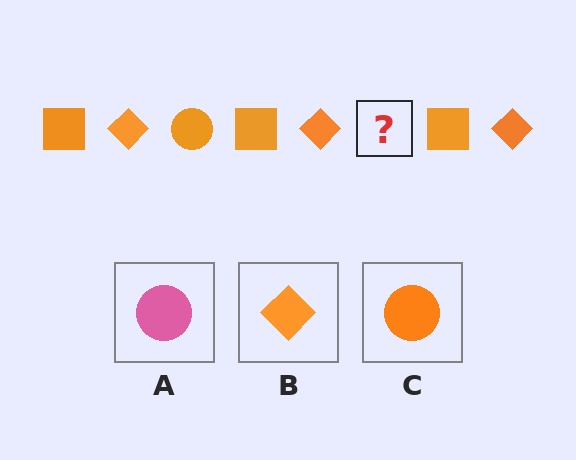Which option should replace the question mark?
Option C.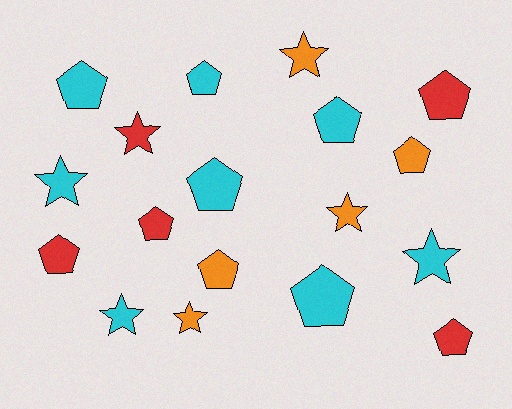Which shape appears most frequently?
Pentagon, with 11 objects.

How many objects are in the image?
There are 18 objects.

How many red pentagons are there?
There are 4 red pentagons.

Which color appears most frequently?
Cyan, with 8 objects.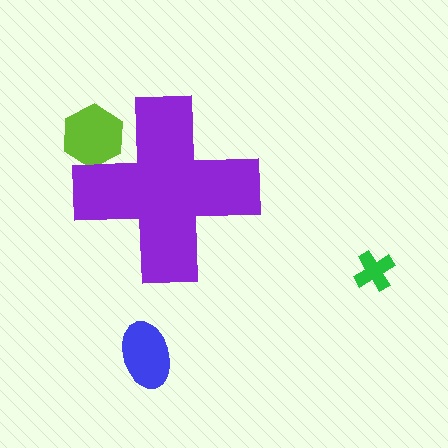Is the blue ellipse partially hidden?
No, the blue ellipse is fully visible.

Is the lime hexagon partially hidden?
Yes, the lime hexagon is partially hidden behind the purple cross.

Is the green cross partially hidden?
No, the green cross is fully visible.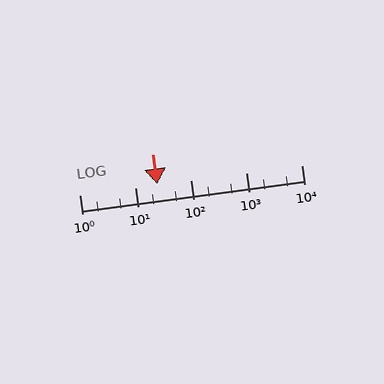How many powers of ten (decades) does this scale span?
The scale spans 4 decades, from 1 to 10000.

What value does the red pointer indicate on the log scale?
The pointer indicates approximately 25.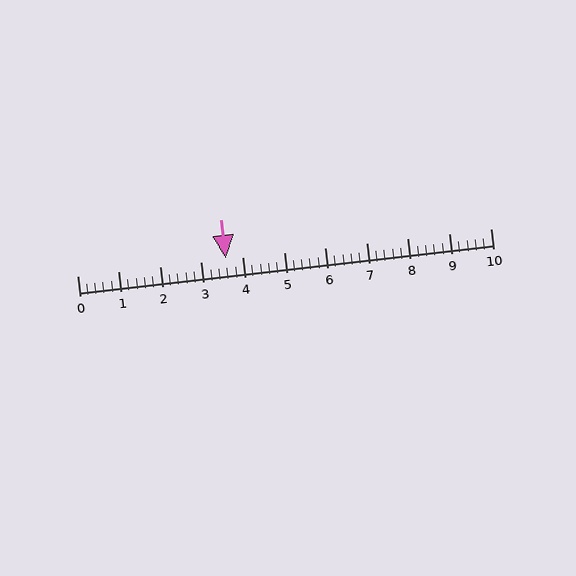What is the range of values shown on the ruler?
The ruler shows values from 0 to 10.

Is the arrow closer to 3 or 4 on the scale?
The arrow is closer to 4.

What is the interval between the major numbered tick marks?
The major tick marks are spaced 1 units apart.